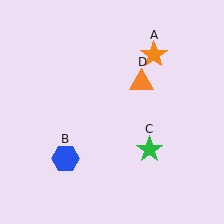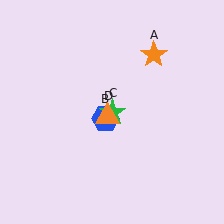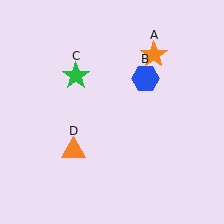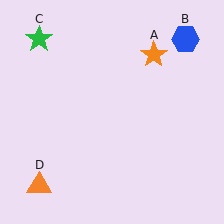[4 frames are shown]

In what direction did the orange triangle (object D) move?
The orange triangle (object D) moved down and to the left.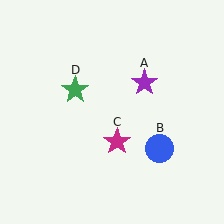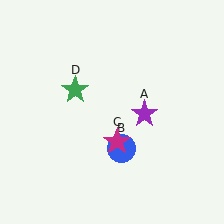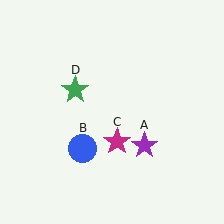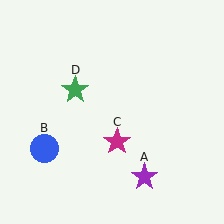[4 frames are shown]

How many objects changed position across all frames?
2 objects changed position: purple star (object A), blue circle (object B).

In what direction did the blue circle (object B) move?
The blue circle (object B) moved left.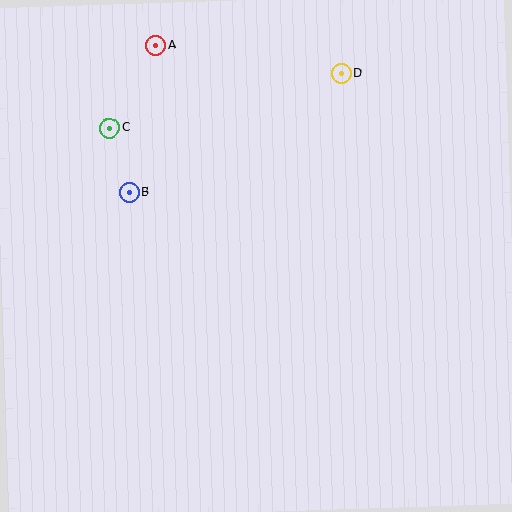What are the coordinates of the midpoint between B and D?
The midpoint between B and D is at (235, 133).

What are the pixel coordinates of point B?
Point B is at (129, 193).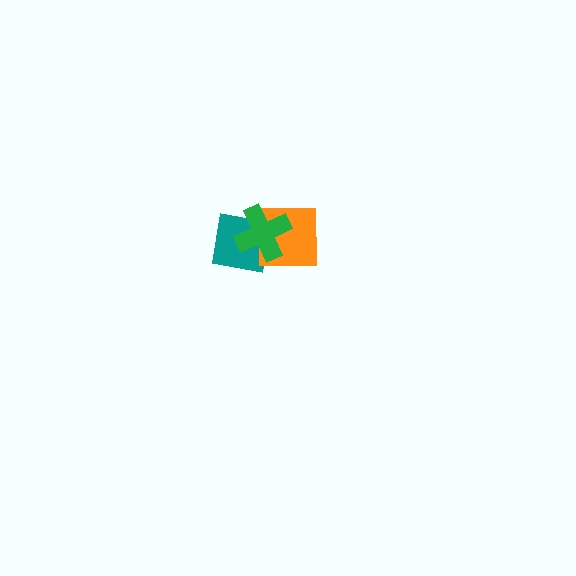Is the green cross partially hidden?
No, no other shape covers it.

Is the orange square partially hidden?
Yes, it is partially covered by another shape.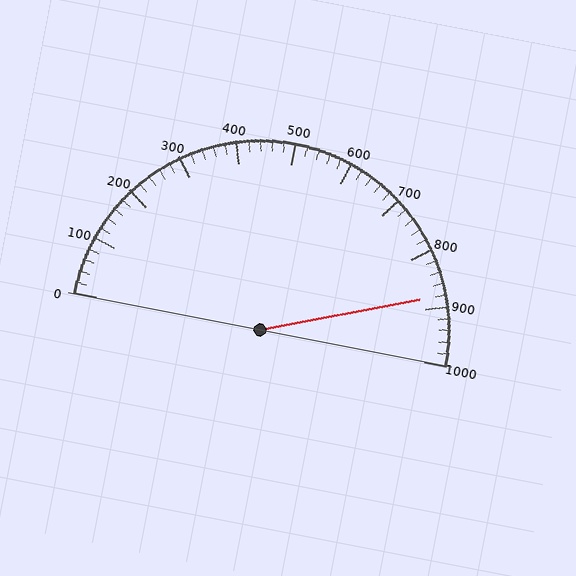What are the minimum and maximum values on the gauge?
The gauge ranges from 0 to 1000.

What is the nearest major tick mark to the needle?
The nearest major tick mark is 900.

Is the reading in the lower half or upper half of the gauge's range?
The reading is in the upper half of the range (0 to 1000).